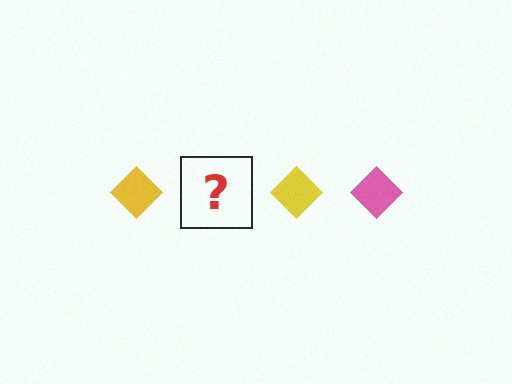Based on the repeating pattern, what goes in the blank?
The blank should be a pink diamond.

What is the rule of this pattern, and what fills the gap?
The rule is that the pattern cycles through yellow, pink diamonds. The gap should be filled with a pink diamond.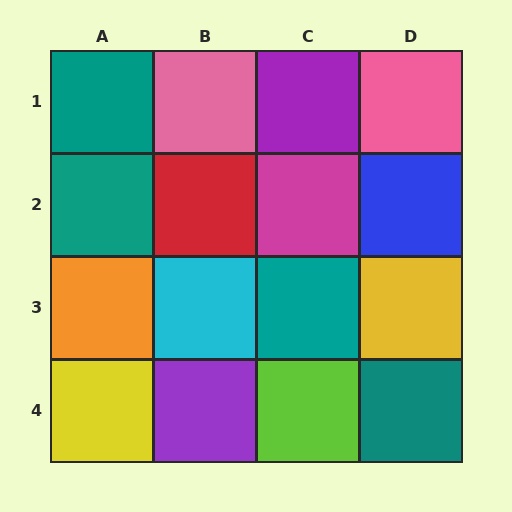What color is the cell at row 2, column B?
Red.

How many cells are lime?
1 cell is lime.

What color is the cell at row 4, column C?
Lime.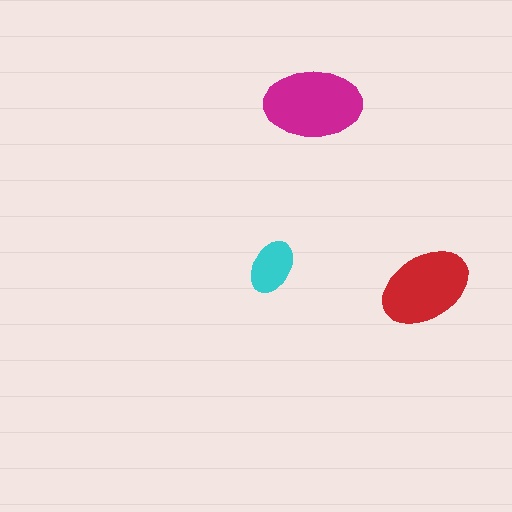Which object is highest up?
The magenta ellipse is topmost.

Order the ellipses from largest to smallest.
the magenta one, the red one, the cyan one.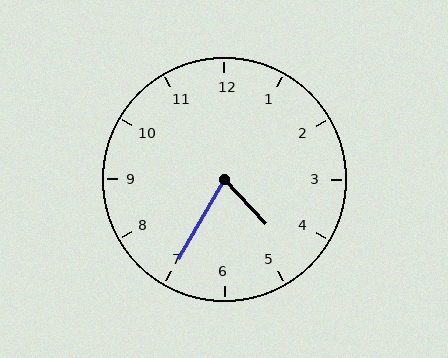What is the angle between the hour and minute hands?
Approximately 72 degrees.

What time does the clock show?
4:35.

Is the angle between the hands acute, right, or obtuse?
It is acute.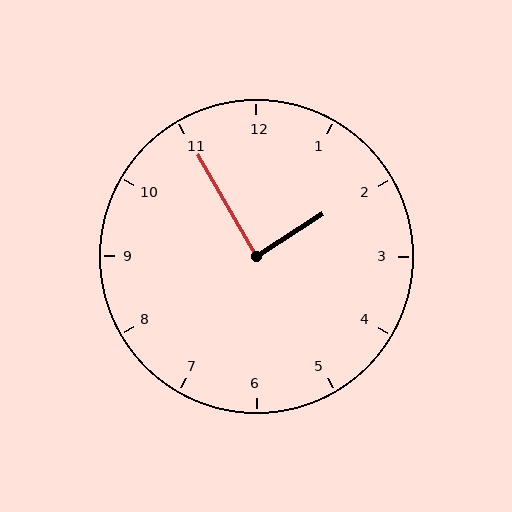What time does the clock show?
1:55.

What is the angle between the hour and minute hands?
Approximately 88 degrees.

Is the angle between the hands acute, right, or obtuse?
It is right.